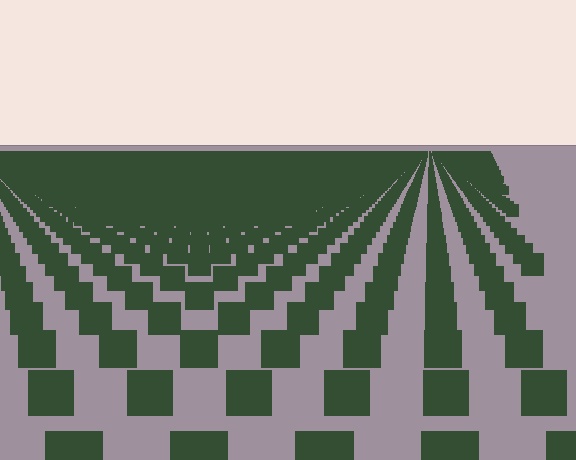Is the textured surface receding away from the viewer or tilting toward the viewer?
The surface is receding away from the viewer. Texture elements get smaller and denser toward the top.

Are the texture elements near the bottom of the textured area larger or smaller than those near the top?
Larger. Near the bottom, elements are closer to the viewer and appear at a bigger on-screen size.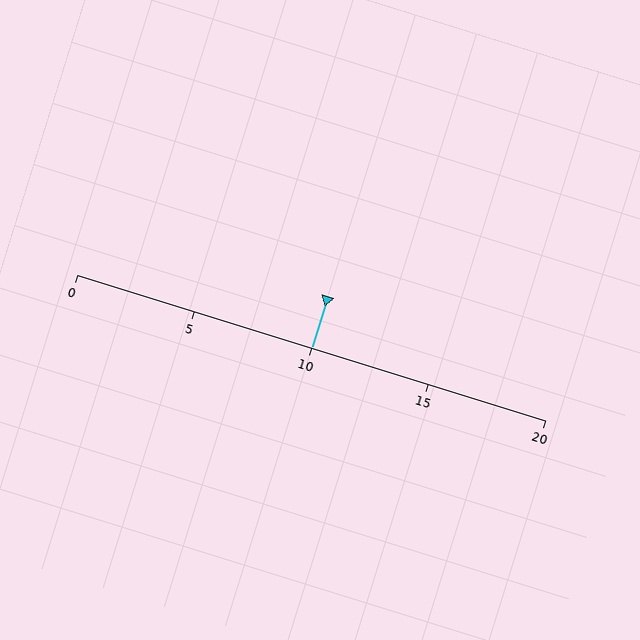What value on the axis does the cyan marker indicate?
The marker indicates approximately 10.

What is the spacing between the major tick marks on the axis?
The major ticks are spaced 5 apart.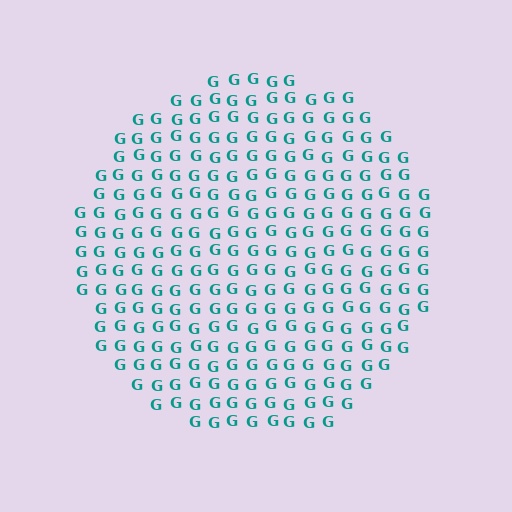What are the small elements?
The small elements are letter G's.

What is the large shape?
The large shape is a circle.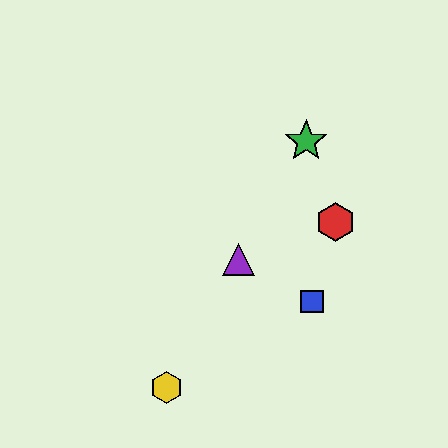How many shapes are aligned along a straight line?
3 shapes (the green star, the yellow hexagon, the purple triangle) are aligned along a straight line.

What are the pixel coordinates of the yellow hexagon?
The yellow hexagon is at (166, 387).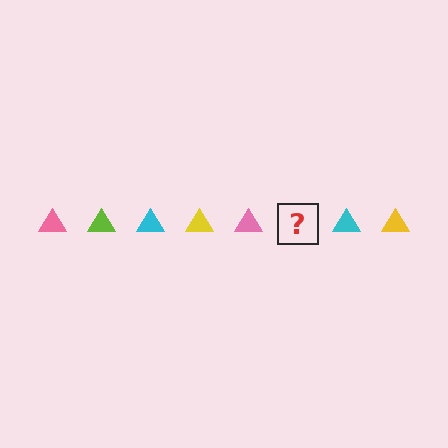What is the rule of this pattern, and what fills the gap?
The rule is that the pattern cycles through pink, lime, cyan, yellow triangles. The gap should be filled with a lime triangle.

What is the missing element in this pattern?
The missing element is a lime triangle.